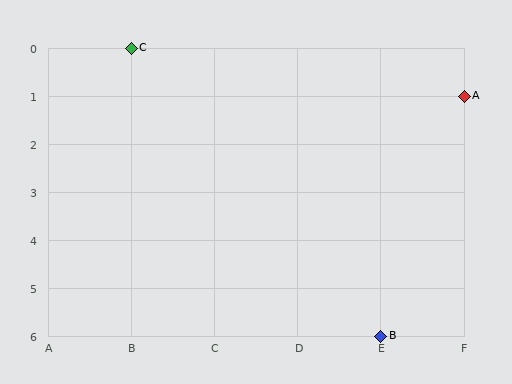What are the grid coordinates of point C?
Point C is at grid coordinates (B, 0).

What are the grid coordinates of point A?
Point A is at grid coordinates (F, 1).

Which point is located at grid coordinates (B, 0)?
Point C is at (B, 0).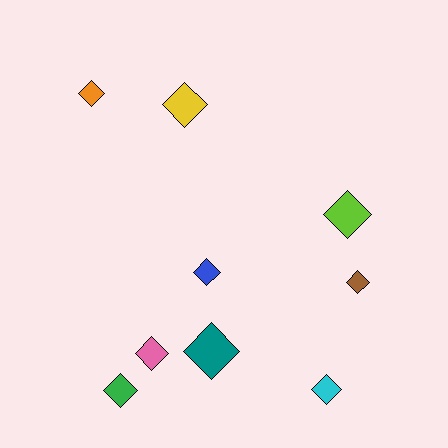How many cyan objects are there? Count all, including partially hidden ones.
There is 1 cyan object.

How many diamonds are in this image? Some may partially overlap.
There are 9 diamonds.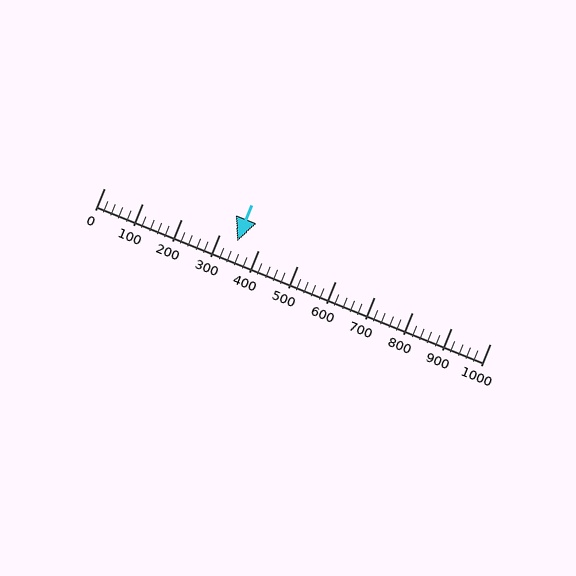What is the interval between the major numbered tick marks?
The major tick marks are spaced 100 units apart.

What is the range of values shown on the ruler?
The ruler shows values from 0 to 1000.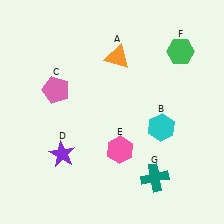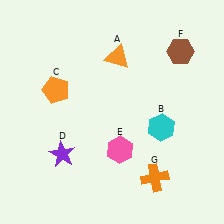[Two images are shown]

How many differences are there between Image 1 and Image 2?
There are 3 differences between the two images.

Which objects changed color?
C changed from pink to orange. F changed from green to brown. G changed from teal to orange.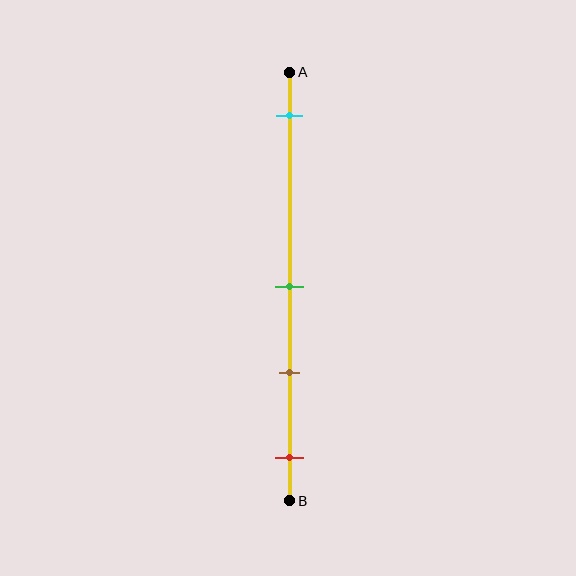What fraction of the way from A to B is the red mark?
The red mark is approximately 90% (0.9) of the way from A to B.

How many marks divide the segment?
There are 4 marks dividing the segment.